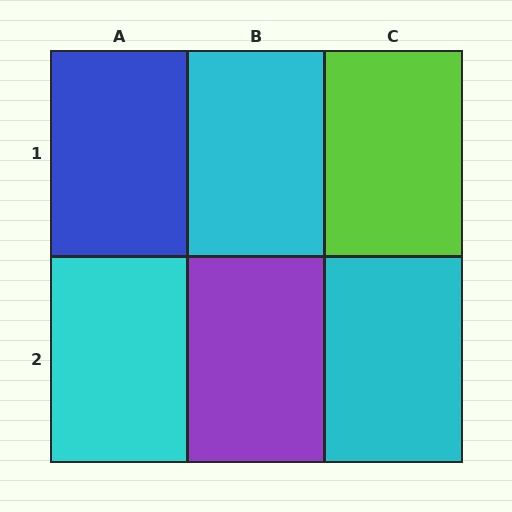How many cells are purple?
1 cell is purple.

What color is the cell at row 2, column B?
Purple.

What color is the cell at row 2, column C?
Cyan.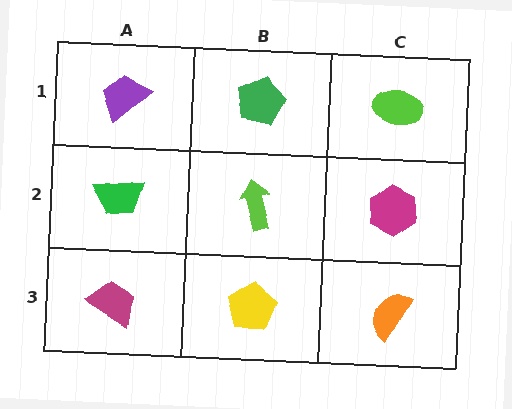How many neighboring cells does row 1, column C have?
2.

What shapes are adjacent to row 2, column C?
A lime ellipse (row 1, column C), an orange semicircle (row 3, column C), a lime arrow (row 2, column B).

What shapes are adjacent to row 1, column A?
A green trapezoid (row 2, column A), a green pentagon (row 1, column B).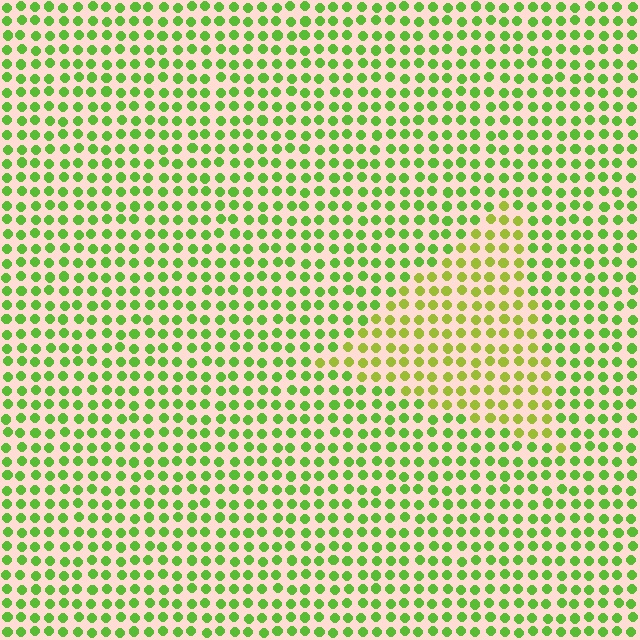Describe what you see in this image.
The image is filled with small lime elements in a uniform arrangement. A triangle-shaped region is visible where the elements are tinted to a slightly different hue, forming a subtle color boundary.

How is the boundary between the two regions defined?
The boundary is defined purely by a slight shift in hue (about 29 degrees). Spacing, size, and orientation are identical on both sides.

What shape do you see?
I see a triangle.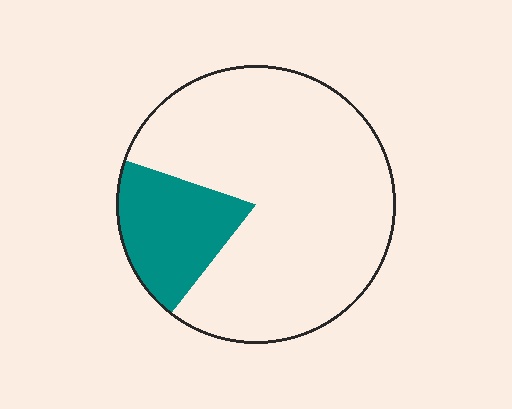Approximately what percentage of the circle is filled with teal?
Approximately 20%.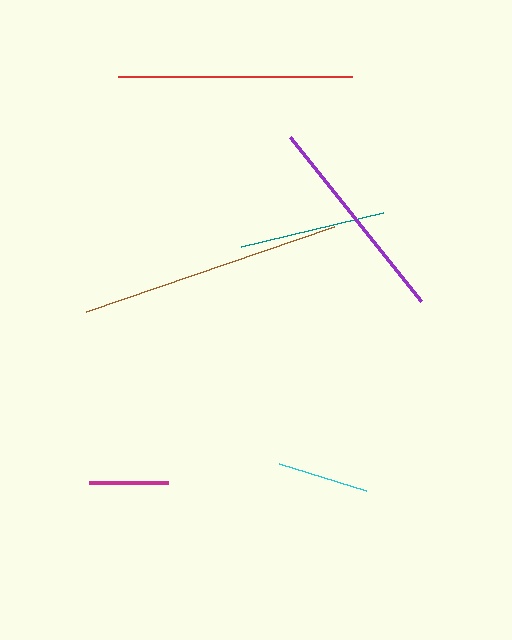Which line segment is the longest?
The brown line is the longest at approximately 261 pixels.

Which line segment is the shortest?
The magenta line is the shortest at approximately 79 pixels.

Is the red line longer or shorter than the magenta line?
The red line is longer than the magenta line.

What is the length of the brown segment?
The brown segment is approximately 261 pixels long.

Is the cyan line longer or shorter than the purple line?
The purple line is longer than the cyan line.